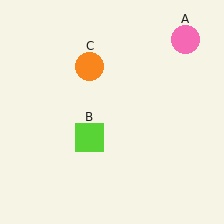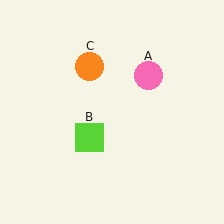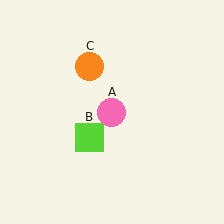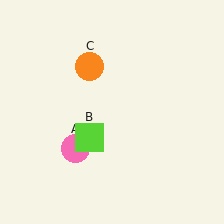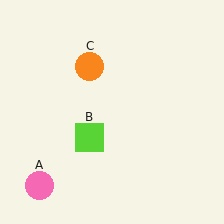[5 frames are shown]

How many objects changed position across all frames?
1 object changed position: pink circle (object A).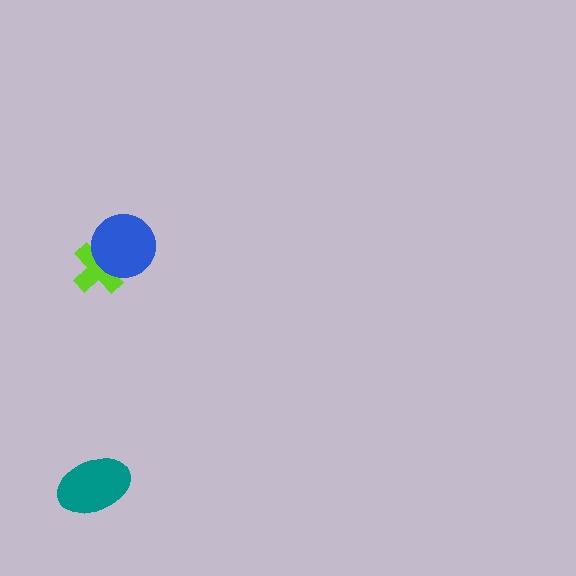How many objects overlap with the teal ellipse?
0 objects overlap with the teal ellipse.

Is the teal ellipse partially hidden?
No, no other shape covers it.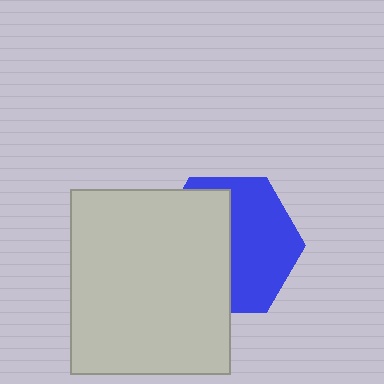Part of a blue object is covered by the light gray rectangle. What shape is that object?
It is a hexagon.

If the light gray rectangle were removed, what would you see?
You would see the complete blue hexagon.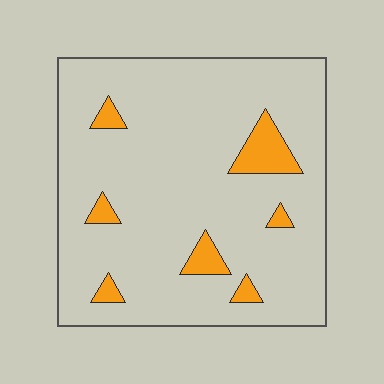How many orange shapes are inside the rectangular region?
7.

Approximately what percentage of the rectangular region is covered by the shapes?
Approximately 10%.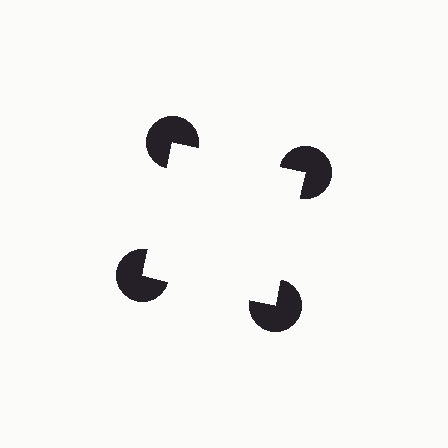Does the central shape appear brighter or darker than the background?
It typically appears slightly brighter than the background, even though no actual brightness change is drawn.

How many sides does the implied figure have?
4 sides.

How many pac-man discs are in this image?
There are 4 — one at each vertex of the illusory square.